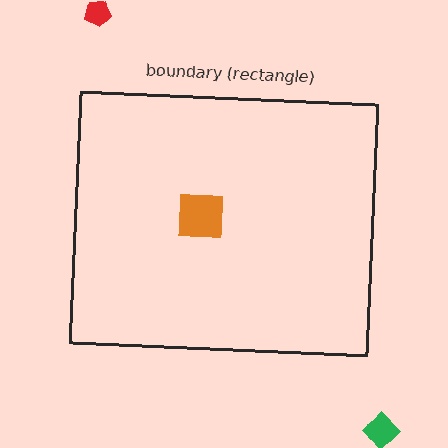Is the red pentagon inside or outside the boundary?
Outside.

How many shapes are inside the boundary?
1 inside, 2 outside.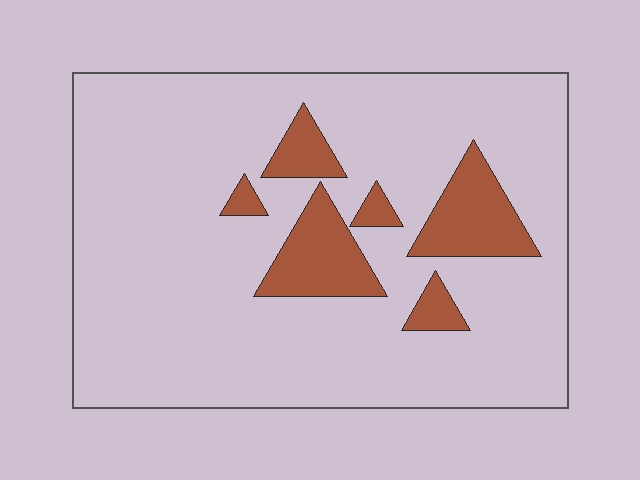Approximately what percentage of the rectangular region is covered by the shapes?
Approximately 15%.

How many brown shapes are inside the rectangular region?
6.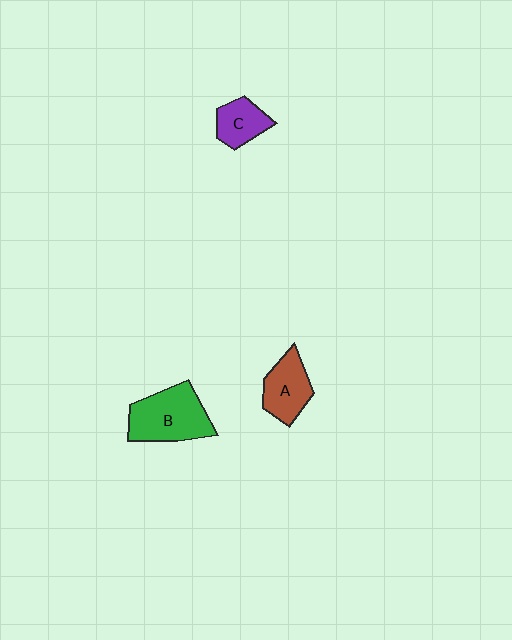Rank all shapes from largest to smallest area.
From largest to smallest: B (green), A (brown), C (purple).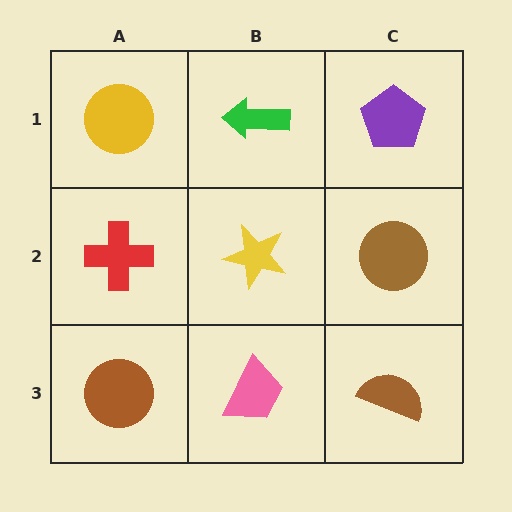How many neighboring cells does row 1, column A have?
2.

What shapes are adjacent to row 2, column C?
A purple pentagon (row 1, column C), a brown semicircle (row 3, column C), a yellow star (row 2, column B).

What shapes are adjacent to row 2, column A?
A yellow circle (row 1, column A), a brown circle (row 3, column A), a yellow star (row 2, column B).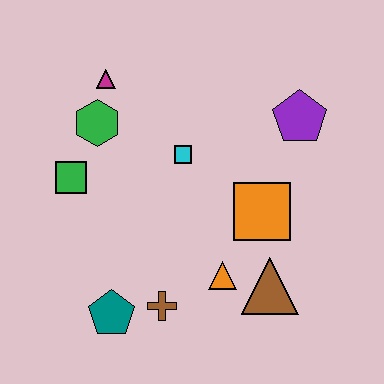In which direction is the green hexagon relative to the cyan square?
The green hexagon is to the left of the cyan square.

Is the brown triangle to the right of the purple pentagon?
No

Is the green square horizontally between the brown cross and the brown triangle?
No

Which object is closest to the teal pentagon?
The brown cross is closest to the teal pentagon.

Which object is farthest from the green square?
The purple pentagon is farthest from the green square.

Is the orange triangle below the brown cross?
No